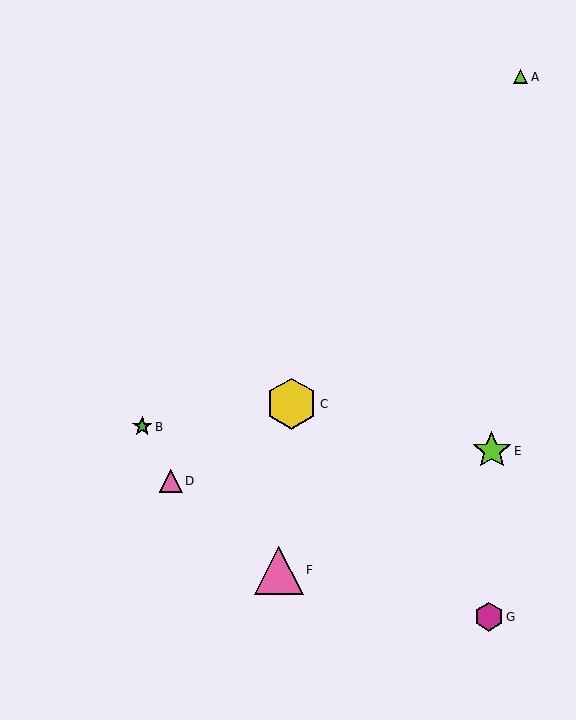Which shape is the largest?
The yellow hexagon (labeled C) is the largest.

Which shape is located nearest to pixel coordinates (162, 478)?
The pink triangle (labeled D) at (171, 481) is nearest to that location.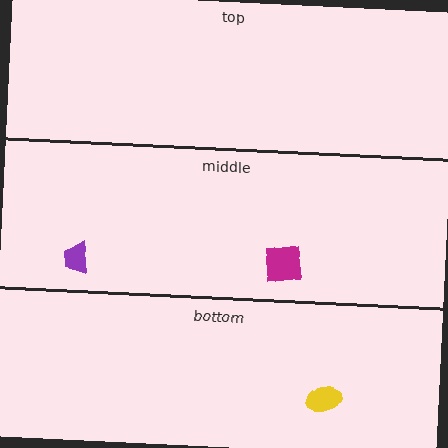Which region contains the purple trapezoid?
The middle region.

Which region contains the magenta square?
The middle region.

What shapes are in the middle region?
The magenta square, the purple trapezoid.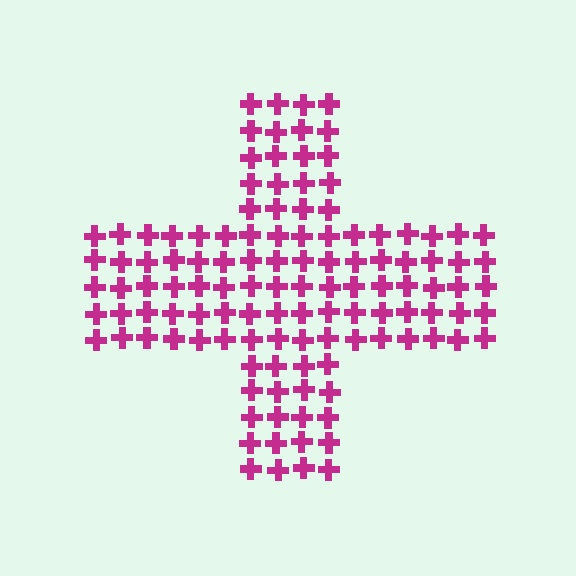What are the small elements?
The small elements are crosses.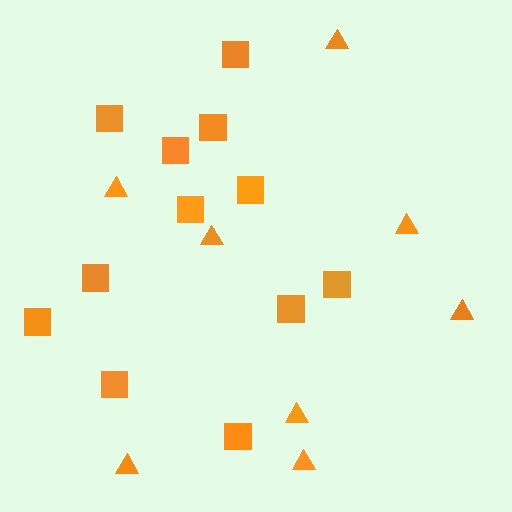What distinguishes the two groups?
There are 2 groups: one group of squares (12) and one group of triangles (8).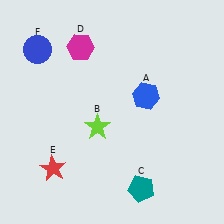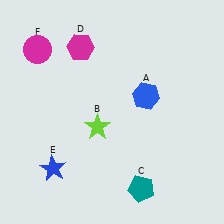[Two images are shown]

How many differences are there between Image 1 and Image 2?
There are 2 differences between the two images.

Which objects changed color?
E changed from red to blue. F changed from blue to magenta.